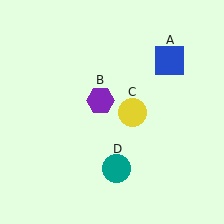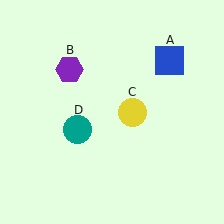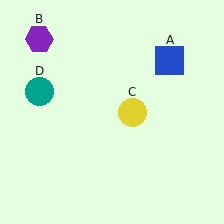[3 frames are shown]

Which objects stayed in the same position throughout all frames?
Blue square (object A) and yellow circle (object C) remained stationary.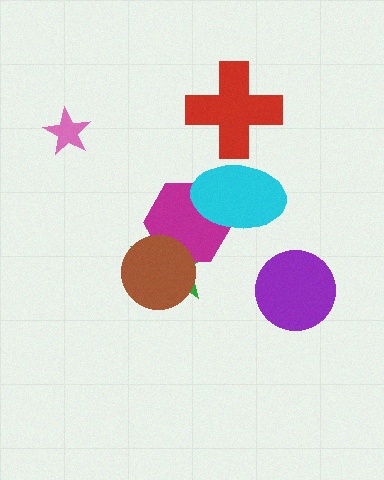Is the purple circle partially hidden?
No, no other shape covers it.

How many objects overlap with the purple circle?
0 objects overlap with the purple circle.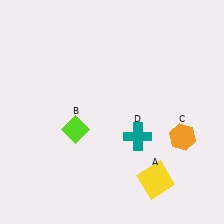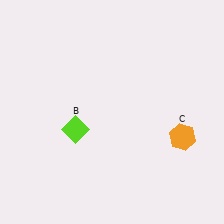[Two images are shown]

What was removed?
The yellow square (A), the teal cross (D) were removed in Image 2.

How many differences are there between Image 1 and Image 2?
There are 2 differences between the two images.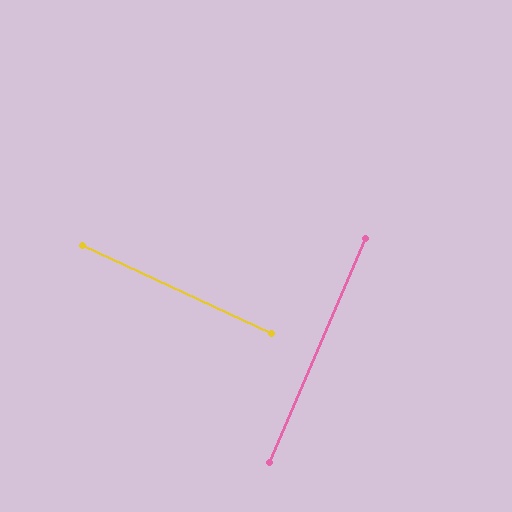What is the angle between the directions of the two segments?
Approximately 88 degrees.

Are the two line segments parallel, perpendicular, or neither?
Perpendicular — they meet at approximately 88°.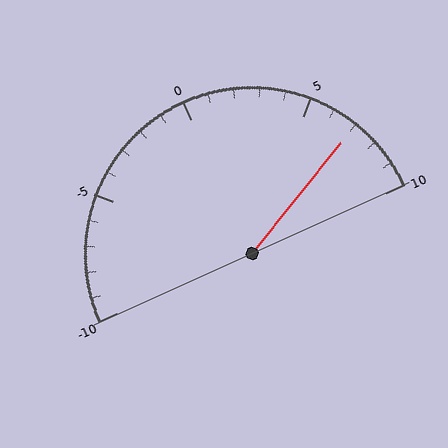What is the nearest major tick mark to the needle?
The nearest major tick mark is 5.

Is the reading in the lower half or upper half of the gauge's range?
The reading is in the upper half of the range (-10 to 10).